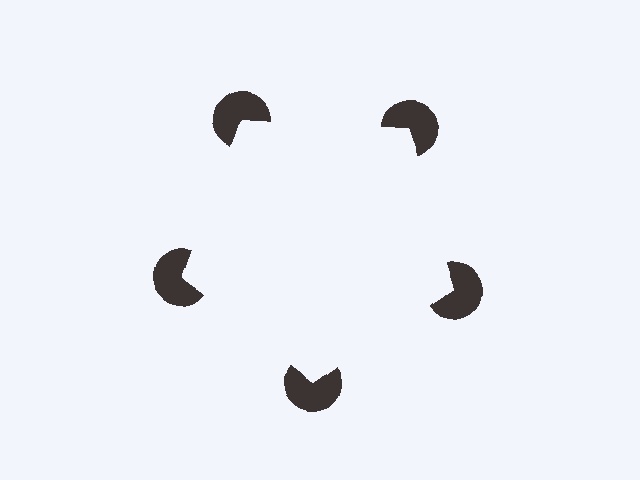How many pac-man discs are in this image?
There are 5 — one at each vertex of the illusory pentagon.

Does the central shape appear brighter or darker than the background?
It typically appears slightly brighter than the background, even though no actual brightness change is drawn.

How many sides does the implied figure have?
5 sides.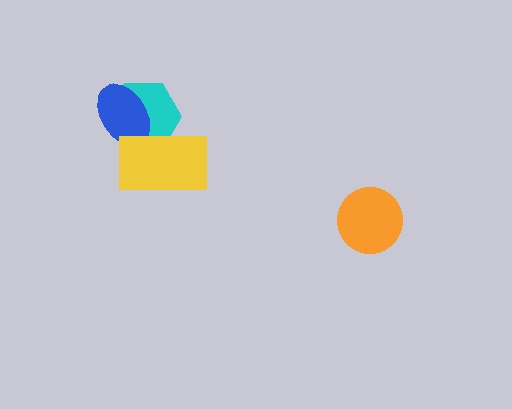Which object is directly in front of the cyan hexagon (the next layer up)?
The blue ellipse is directly in front of the cyan hexagon.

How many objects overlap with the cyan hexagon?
2 objects overlap with the cyan hexagon.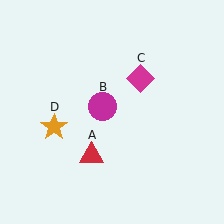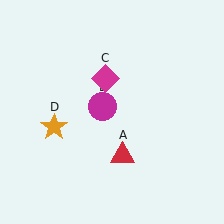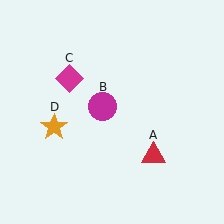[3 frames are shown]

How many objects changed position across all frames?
2 objects changed position: red triangle (object A), magenta diamond (object C).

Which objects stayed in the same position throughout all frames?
Magenta circle (object B) and orange star (object D) remained stationary.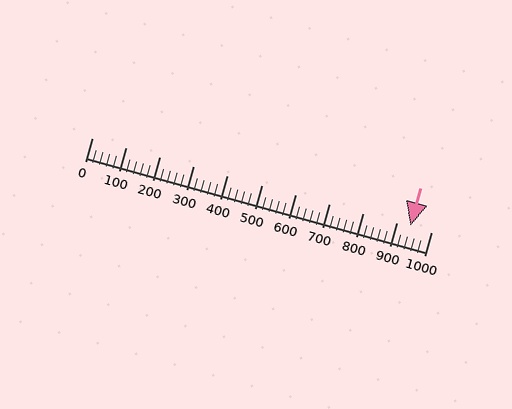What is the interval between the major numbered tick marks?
The major tick marks are spaced 100 units apart.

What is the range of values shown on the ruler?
The ruler shows values from 0 to 1000.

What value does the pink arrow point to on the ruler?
The pink arrow points to approximately 940.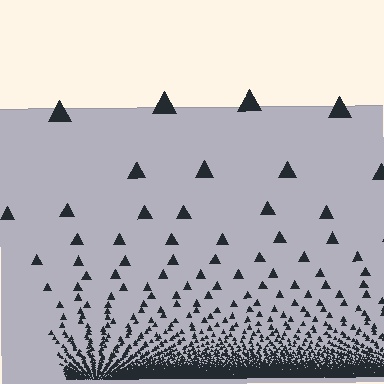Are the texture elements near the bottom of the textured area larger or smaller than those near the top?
Smaller. The gradient is inverted — elements near the bottom are smaller and denser.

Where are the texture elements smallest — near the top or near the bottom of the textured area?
Near the bottom.